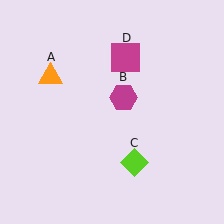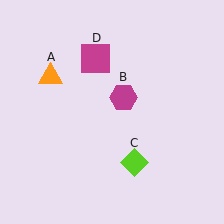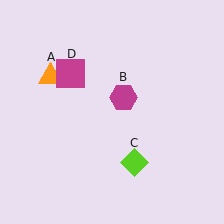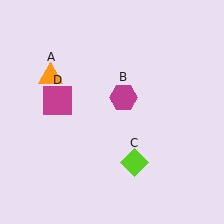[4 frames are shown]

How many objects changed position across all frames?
1 object changed position: magenta square (object D).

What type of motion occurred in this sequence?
The magenta square (object D) rotated counterclockwise around the center of the scene.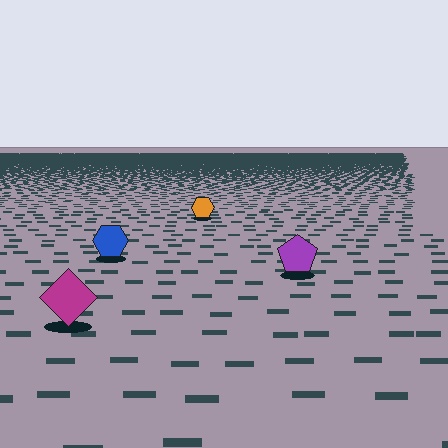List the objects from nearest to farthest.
From nearest to farthest: the magenta diamond, the purple pentagon, the blue hexagon, the orange hexagon.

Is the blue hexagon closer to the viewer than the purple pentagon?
No. The purple pentagon is closer — you can tell from the texture gradient: the ground texture is coarser near it.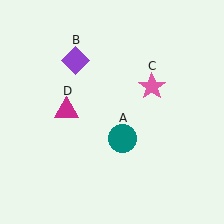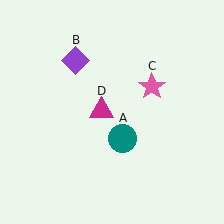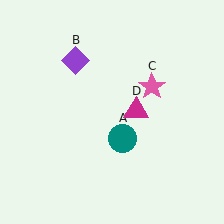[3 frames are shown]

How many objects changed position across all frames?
1 object changed position: magenta triangle (object D).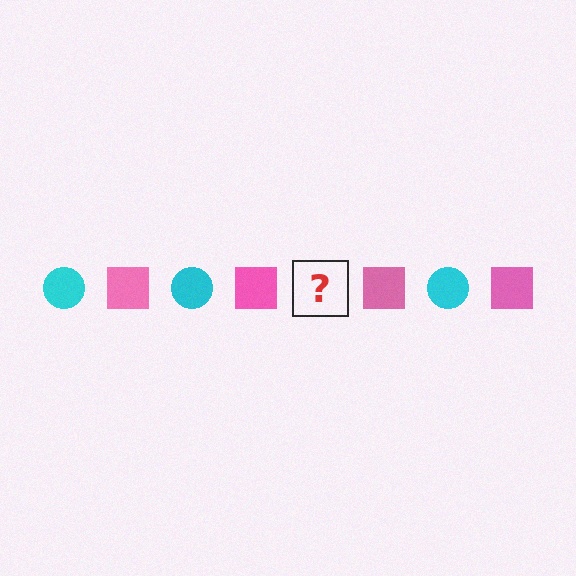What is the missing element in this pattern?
The missing element is a cyan circle.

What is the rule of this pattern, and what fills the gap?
The rule is that the pattern alternates between cyan circle and pink square. The gap should be filled with a cyan circle.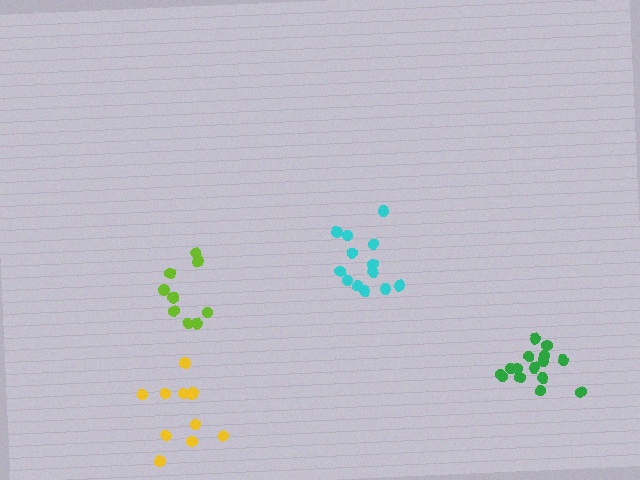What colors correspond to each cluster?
The clusters are colored: yellow, green, cyan, lime.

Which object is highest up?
The cyan cluster is topmost.